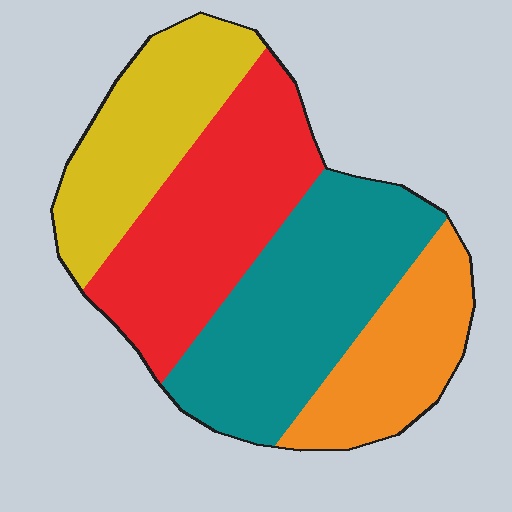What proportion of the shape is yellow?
Yellow takes up less than a quarter of the shape.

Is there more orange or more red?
Red.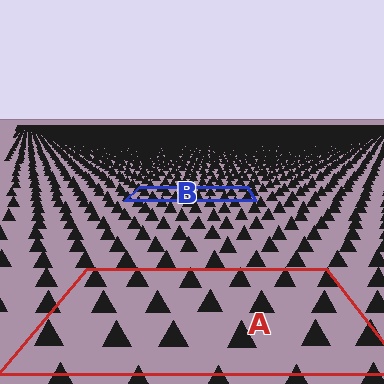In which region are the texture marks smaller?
The texture marks are smaller in region B, because it is farther away.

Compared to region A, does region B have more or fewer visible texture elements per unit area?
Region B has more texture elements per unit area — they are packed more densely because it is farther away.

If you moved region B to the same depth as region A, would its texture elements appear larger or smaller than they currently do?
They would appear larger. At a closer depth, the same texture elements are projected at a bigger on-screen size.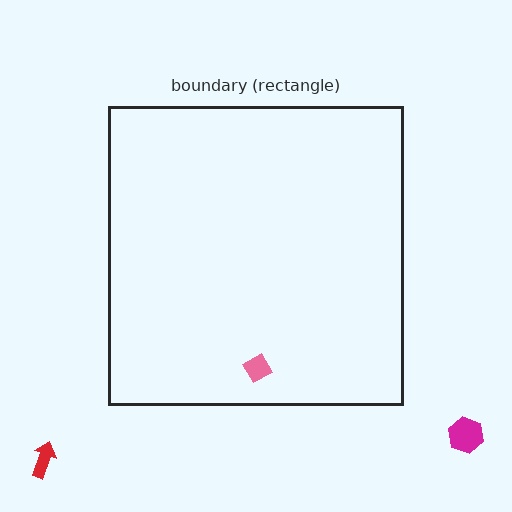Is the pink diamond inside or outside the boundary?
Inside.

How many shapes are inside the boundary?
1 inside, 2 outside.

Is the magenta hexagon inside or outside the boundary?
Outside.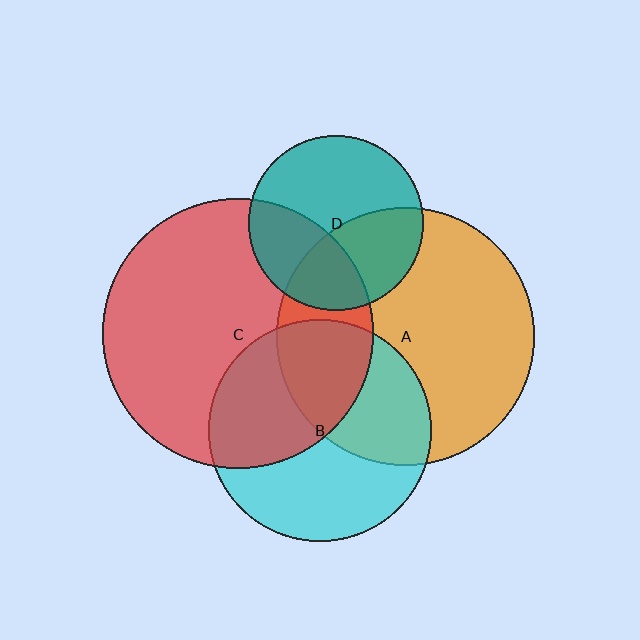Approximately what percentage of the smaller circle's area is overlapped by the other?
Approximately 25%.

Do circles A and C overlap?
Yes.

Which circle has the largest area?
Circle C (red).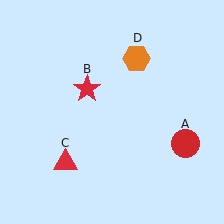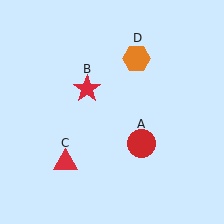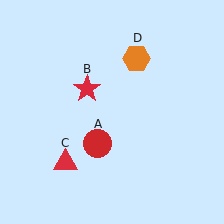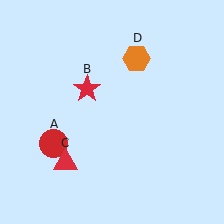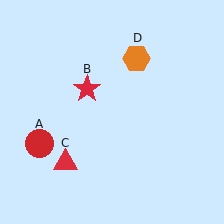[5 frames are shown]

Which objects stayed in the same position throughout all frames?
Red star (object B) and red triangle (object C) and orange hexagon (object D) remained stationary.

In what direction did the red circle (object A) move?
The red circle (object A) moved left.